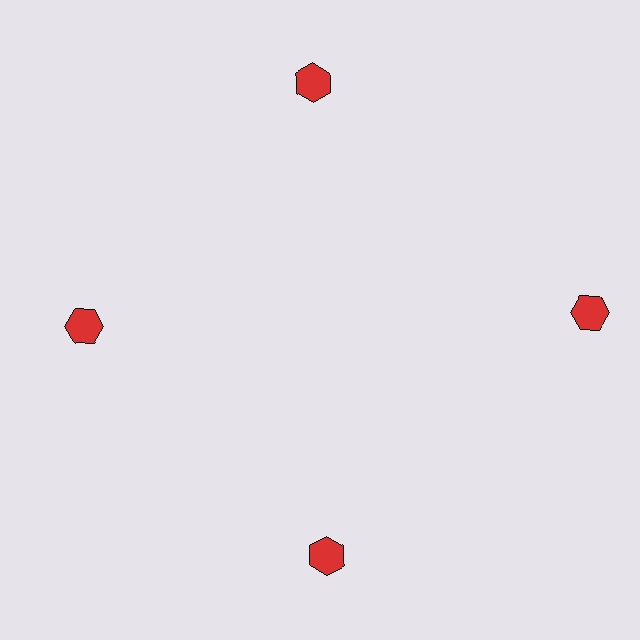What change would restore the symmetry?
The symmetry would be restored by moving it inward, back onto the ring so that all 4 hexagons sit at equal angles and equal distance from the center.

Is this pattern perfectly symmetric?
No. The 4 red hexagons are arranged in a ring, but one element near the 3 o'clock position is pushed outward from the center, breaking the 4-fold rotational symmetry.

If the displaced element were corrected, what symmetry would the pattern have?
It would have 4-fold rotational symmetry — the pattern would map onto itself every 90 degrees.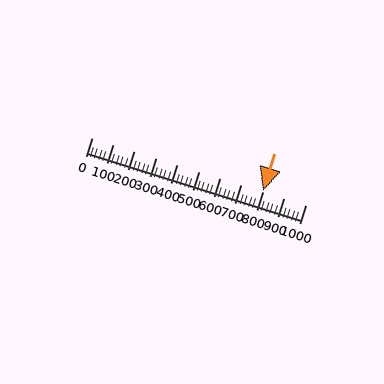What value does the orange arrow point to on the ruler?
The orange arrow points to approximately 800.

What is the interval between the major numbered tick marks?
The major tick marks are spaced 100 units apart.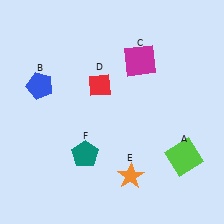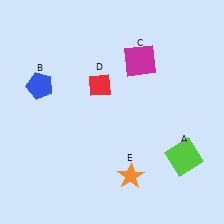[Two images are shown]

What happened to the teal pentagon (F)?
The teal pentagon (F) was removed in Image 2. It was in the bottom-left area of Image 1.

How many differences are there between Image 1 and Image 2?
There is 1 difference between the two images.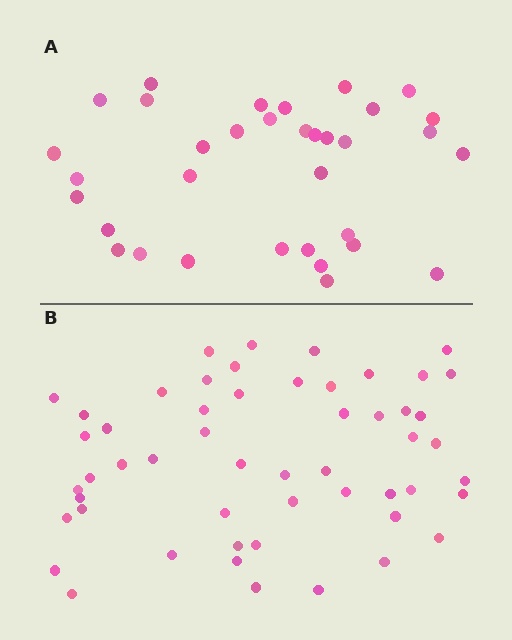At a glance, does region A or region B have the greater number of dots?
Region B (the bottom region) has more dots.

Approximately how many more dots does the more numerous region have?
Region B has approximately 20 more dots than region A.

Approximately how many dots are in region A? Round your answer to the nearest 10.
About 30 dots. (The exact count is 34, which rounds to 30.)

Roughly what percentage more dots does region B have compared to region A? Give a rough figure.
About 55% more.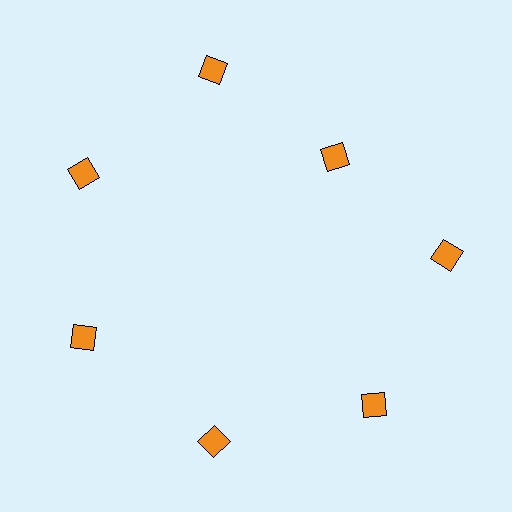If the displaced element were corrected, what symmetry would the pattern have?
It would have 7-fold rotational symmetry — the pattern would map onto itself every 51 degrees.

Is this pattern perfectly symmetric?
No. The 7 orange diamonds are arranged in a ring, but one element near the 1 o'clock position is pulled inward toward the center, breaking the 7-fold rotational symmetry.